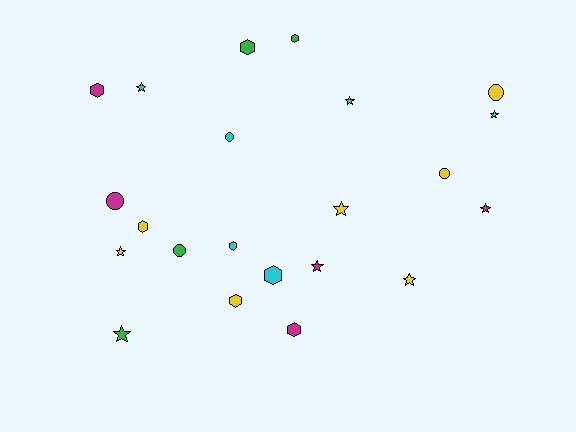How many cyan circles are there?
There is 1 cyan circle.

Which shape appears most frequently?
Star, with 9 objects.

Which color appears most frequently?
Yellow, with 7 objects.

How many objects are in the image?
There are 22 objects.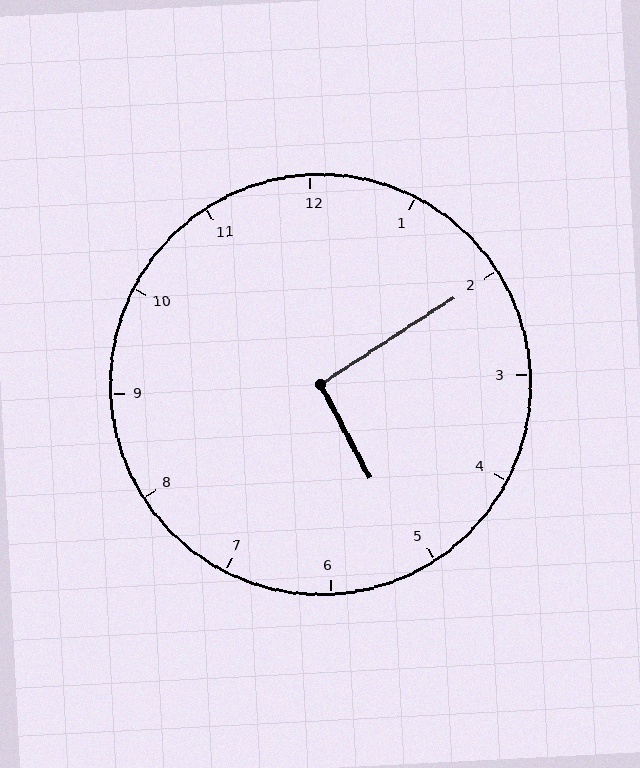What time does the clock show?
5:10.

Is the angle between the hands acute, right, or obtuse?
It is right.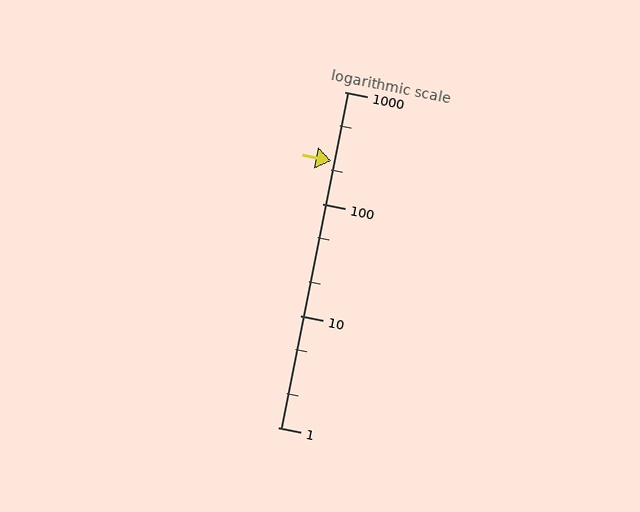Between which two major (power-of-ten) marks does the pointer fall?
The pointer is between 100 and 1000.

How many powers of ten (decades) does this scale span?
The scale spans 3 decades, from 1 to 1000.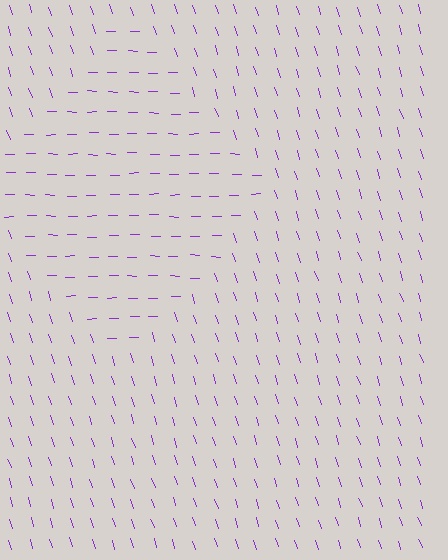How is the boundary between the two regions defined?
The boundary is defined purely by a change in line orientation (approximately 71 degrees difference). All lines are the same color and thickness.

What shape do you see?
I see a diamond.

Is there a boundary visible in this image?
Yes, there is a texture boundary formed by a change in line orientation.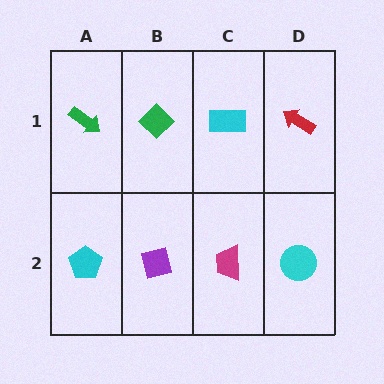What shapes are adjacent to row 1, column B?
A purple square (row 2, column B), a green arrow (row 1, column A), a cyan rectangle (row 1, column C).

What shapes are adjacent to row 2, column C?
A cyan rectangle (row 1, column C), a purple square (row 2, column B), a cyan circle (row 2, column D).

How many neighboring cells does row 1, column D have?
2.